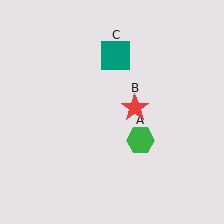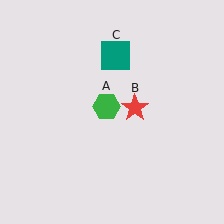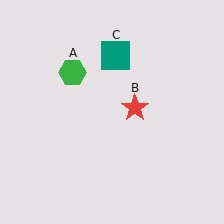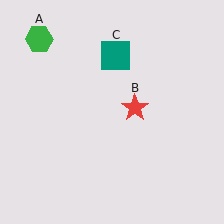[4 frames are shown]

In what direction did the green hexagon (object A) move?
The green hexagon (object A) moved up and to the left.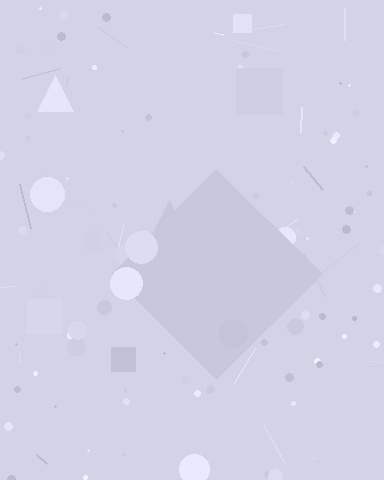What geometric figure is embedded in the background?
A diamond is embedded in the background.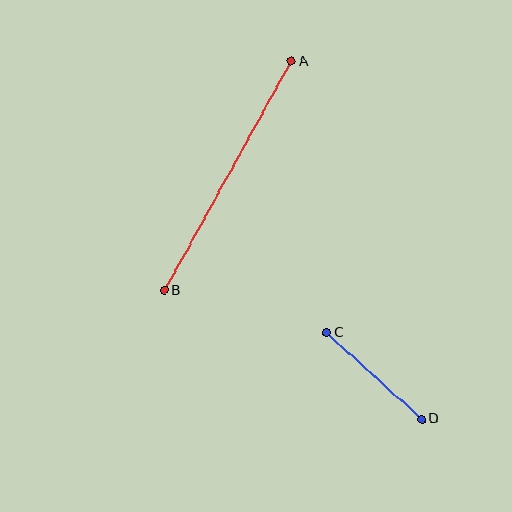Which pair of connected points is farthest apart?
Points A and B are farthest apart.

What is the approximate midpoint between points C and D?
The midpoint is at approximately (374, 376) pixels.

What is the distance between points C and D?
The distance is approximately 128 pixels.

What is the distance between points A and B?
The distance is approximately 262 pixels.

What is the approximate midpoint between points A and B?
The midpoint is at approximately (228, 176) pixels.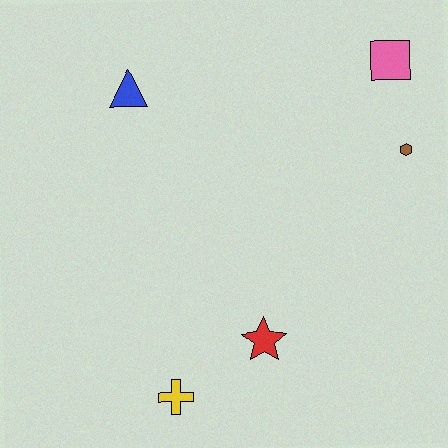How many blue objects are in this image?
There is 1 blue object.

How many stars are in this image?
There is 1 star.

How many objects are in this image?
There are 5 objects.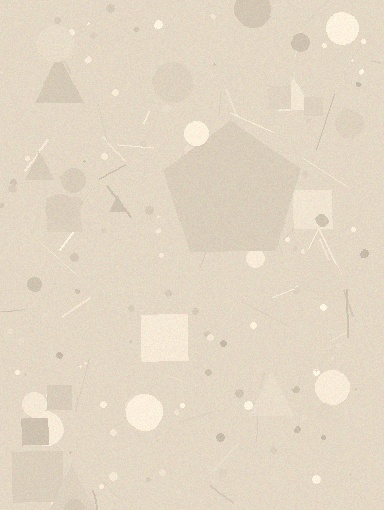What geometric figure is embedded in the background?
A pentagon is embedded in the background.